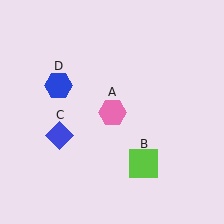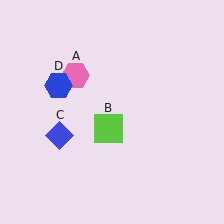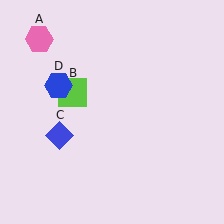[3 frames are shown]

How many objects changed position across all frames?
2 objects changed position: pink hexagon (object A), lime square (object B).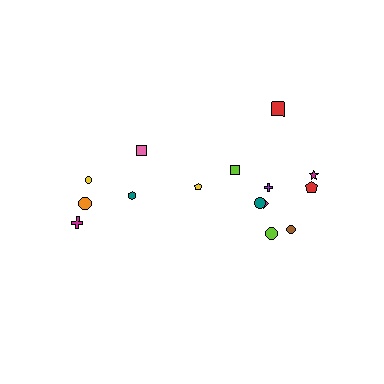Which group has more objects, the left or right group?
The right group.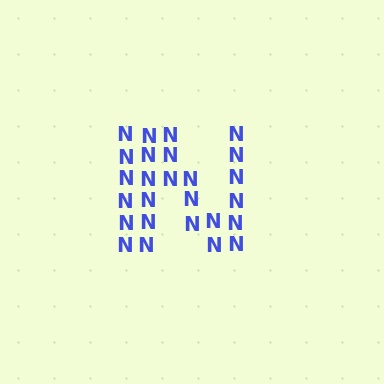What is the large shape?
The large shape is the letter N.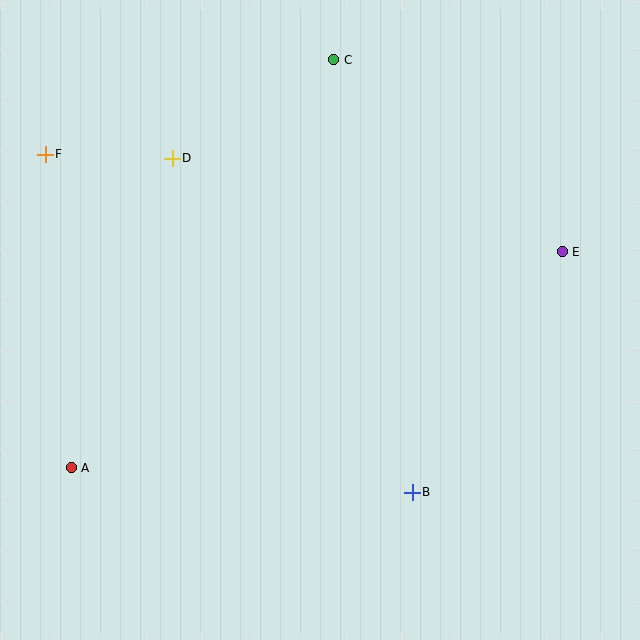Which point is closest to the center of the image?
Point B at (412, 492) is closest to the center.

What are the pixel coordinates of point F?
Point F is at (45, 154).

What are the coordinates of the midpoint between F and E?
The midpoint between F and E is at (304, 203).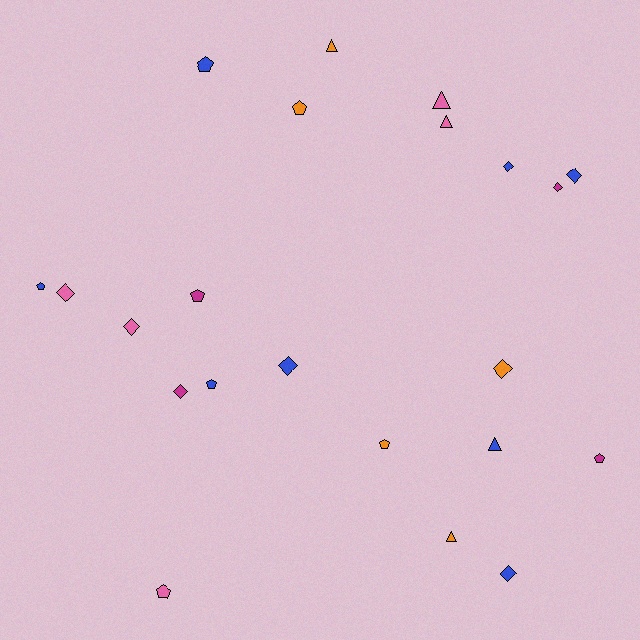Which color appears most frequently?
Blue, with 8 objects.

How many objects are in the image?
There are 22 objects.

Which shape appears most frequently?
Diamond, with 9 objects.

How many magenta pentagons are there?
There are 2 magenta pentagons.